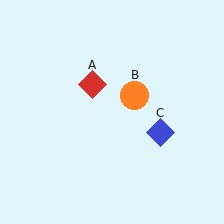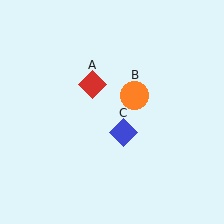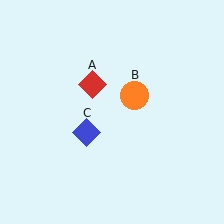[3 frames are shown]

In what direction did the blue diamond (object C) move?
The blue diamond (object C) moved left.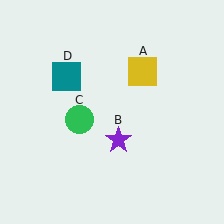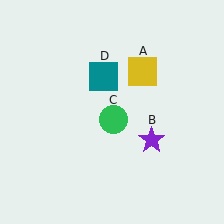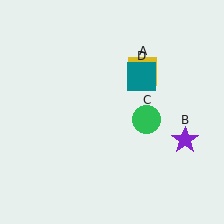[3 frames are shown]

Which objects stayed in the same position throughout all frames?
Yellow square (object A) remained stationary.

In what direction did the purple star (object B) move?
The purple star (object B) moved right.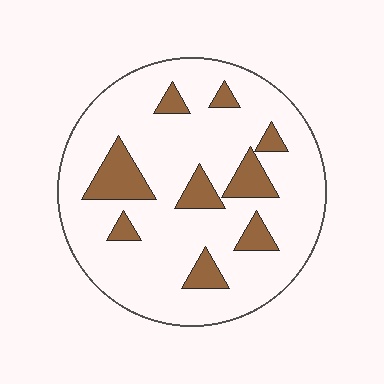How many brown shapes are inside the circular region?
9.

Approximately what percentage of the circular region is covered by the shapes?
Approximately 15%.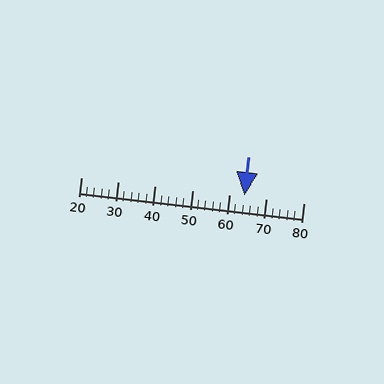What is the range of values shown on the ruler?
The ruler shows values from 20 to 80.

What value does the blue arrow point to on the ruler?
The blue arrow points to approximately 64.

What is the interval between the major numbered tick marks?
The major tick marks are spaced 10 units apart.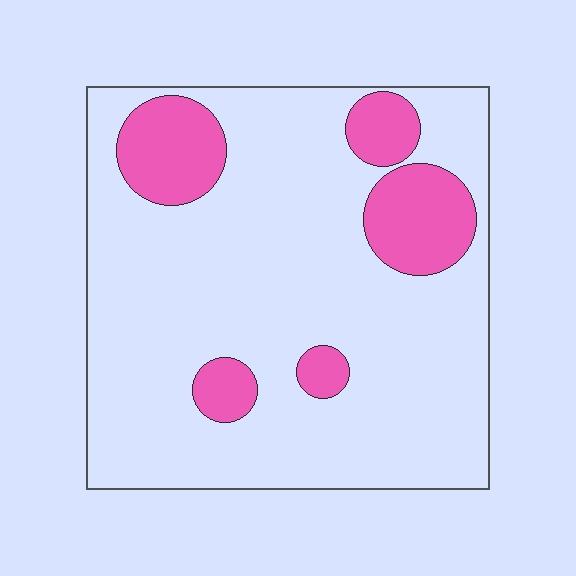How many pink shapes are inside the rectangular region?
5.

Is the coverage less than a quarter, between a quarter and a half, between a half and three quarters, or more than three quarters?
Less than a quarter.